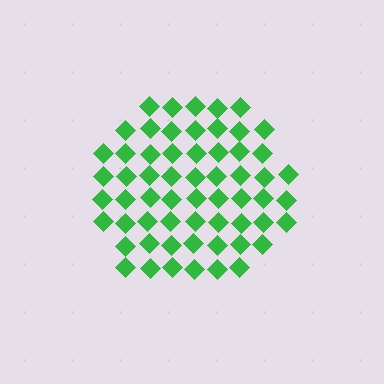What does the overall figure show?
The overall figure shows a hexagon.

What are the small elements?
The small elements are diamonds.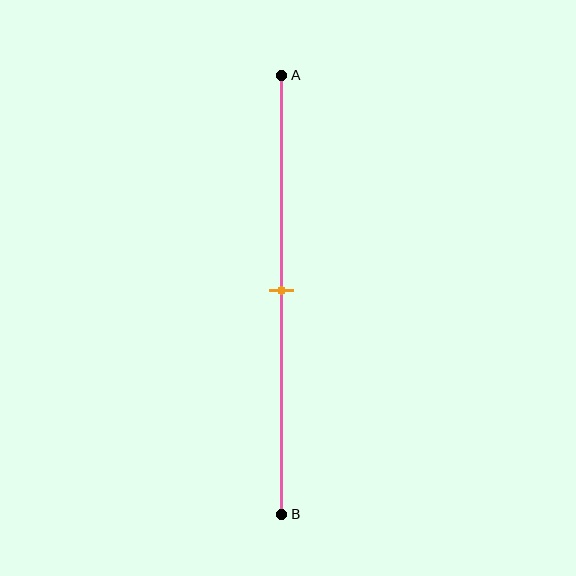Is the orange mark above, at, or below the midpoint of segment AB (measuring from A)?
The orange mark is approximately at the midpoint of segment AB.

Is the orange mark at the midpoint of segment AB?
Yes, the mark is approximately at the midpoint.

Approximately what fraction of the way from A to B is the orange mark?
The orange mark is approximately 50% of the way from A to B.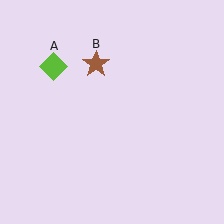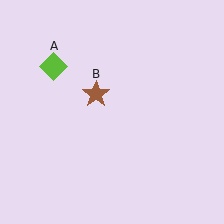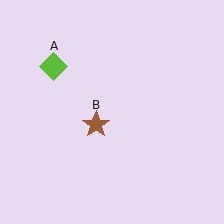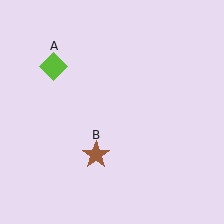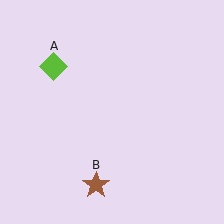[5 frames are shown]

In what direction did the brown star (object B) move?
The brown star (object B) moved down.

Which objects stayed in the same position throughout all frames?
Lime diamond (object A) remained stationary.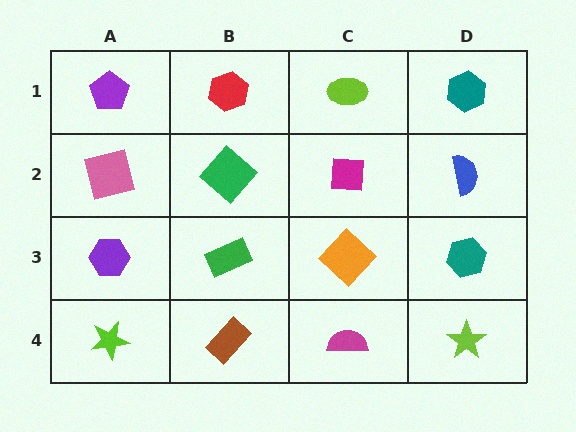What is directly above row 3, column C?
A magenta square.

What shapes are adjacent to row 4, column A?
A purple hexagon (row 3, column A), a brown rectangle (row 4, column B).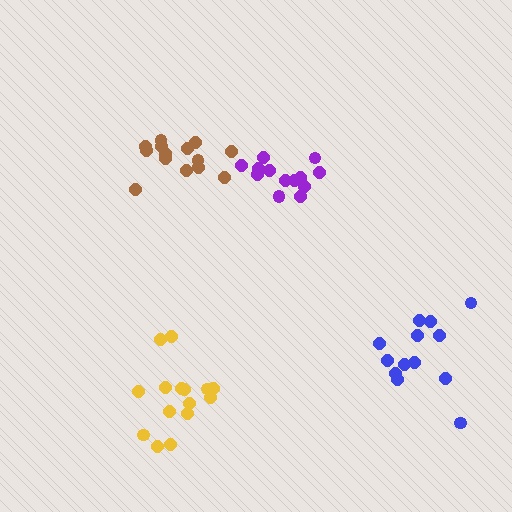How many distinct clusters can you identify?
There are 4 distinct clusters.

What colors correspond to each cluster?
The clusters are colored: purple, yellow, brown, blue.